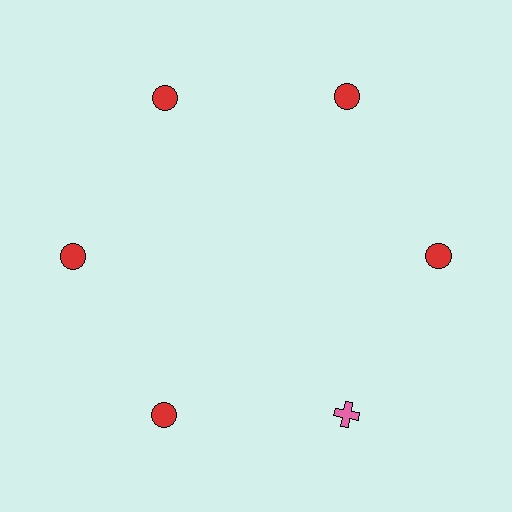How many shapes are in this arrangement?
There are 6 shapes arranged in a ring pattern.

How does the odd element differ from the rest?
It differs in both color (pink instead of red) and shape (cross instead of circle).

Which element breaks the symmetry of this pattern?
The pink cross at roughly the 5 o'clock position breaks the symmetry. All other shapes are red circles.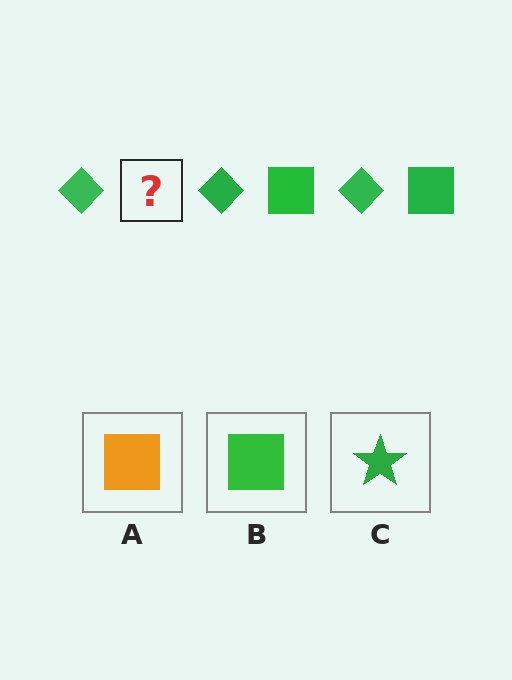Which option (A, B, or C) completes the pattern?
B.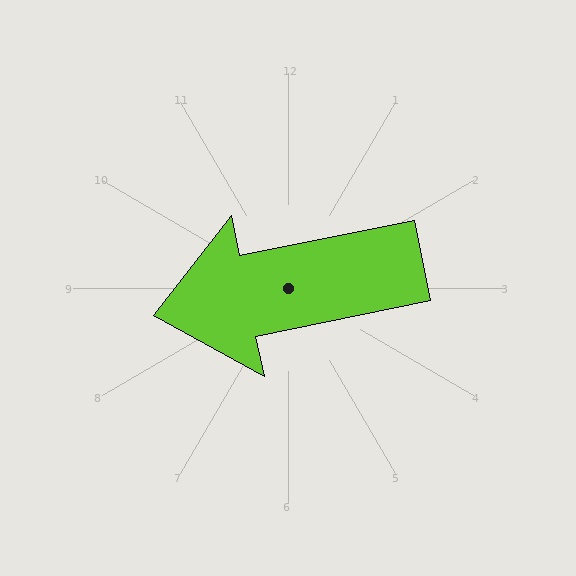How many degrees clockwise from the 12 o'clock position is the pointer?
Approximately 258 degrees.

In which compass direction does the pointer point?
West.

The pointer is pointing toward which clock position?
Roughly 9 o'clock.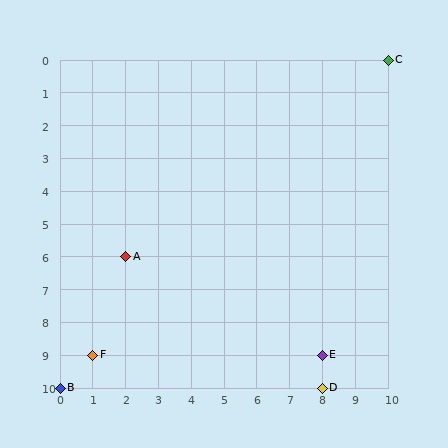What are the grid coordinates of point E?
Point E is at grid coordinates (8, 9).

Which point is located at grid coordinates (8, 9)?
Point E is at (8, 9).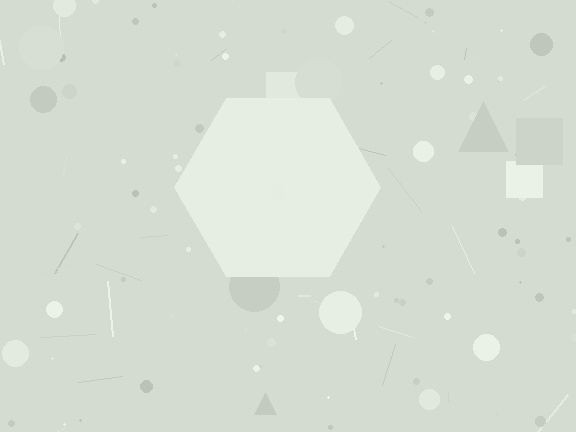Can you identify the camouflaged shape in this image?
The camouflaged shape is a hexagon.